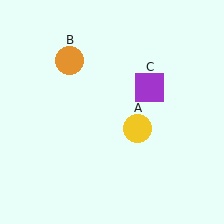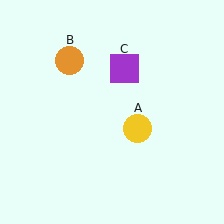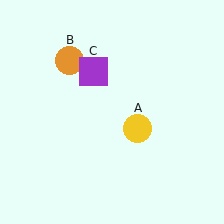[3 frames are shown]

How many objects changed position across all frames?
1 object changed position: purple square (object C).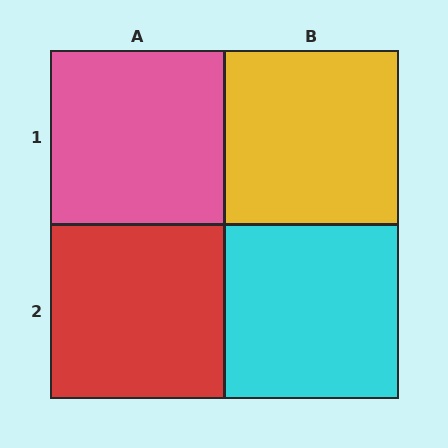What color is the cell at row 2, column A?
Red.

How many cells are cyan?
1 cell is cyan.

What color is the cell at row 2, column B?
Cyan.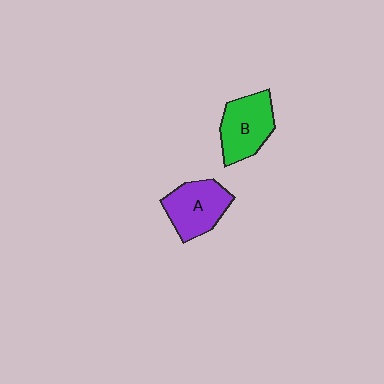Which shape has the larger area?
Shape B (green).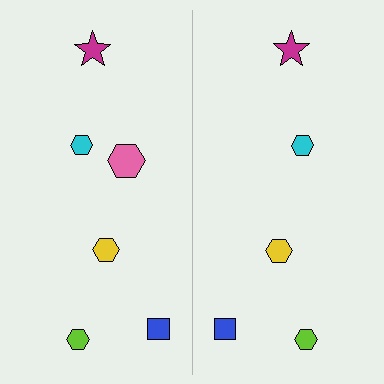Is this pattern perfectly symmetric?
No, the pattern is not perfectly symmetric. A pink hexagon is missing from the right side.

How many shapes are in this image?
There are 11 shapes in this image.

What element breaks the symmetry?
A pink hexagon is missing from the right side.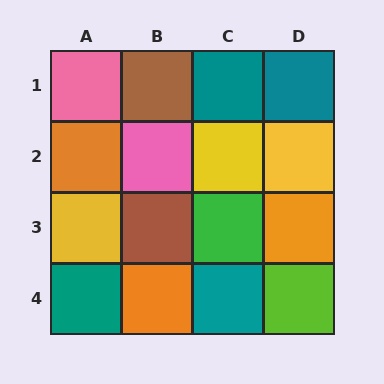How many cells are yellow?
3 cells are yellow.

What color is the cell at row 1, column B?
Brown.